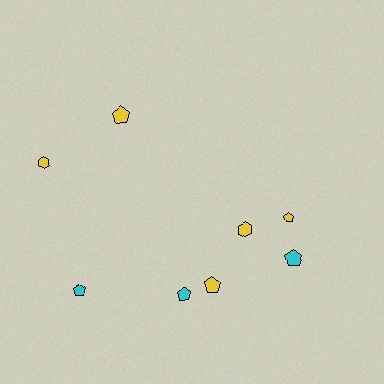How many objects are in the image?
There are 8 objects.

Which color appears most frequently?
Yellow, with 5 objects.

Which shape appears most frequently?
Pentagon, with 6 objects.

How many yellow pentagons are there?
There are 3 yellow pentagons.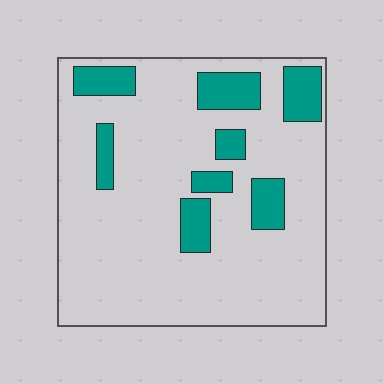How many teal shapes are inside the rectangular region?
8.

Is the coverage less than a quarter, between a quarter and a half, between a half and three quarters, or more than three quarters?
Less than a quarter.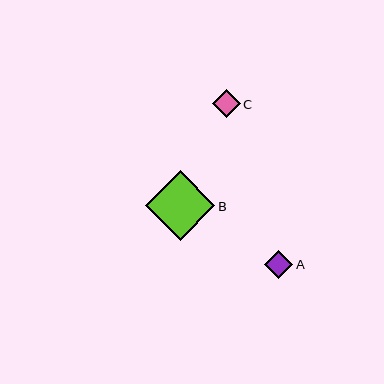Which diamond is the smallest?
Diamond C is the smallest with a size of approximately 28 pixels.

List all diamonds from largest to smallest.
From largest to smallest: B, A, C.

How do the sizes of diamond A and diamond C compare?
Diamond A and diamond C are approximately the same size.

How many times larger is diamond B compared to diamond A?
Diamond B is approximately 2.5 times the size of diamond A.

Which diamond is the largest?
Diamond B is the largest with a size of approximately 70 pixels.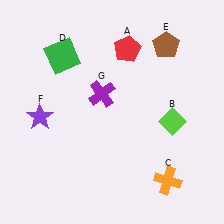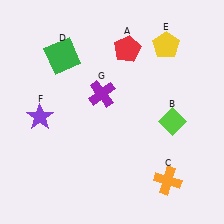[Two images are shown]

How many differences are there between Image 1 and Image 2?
There is 1 difference between the two images.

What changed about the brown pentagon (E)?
In Image 1, E is brown. In Image 2, it changed to yellow.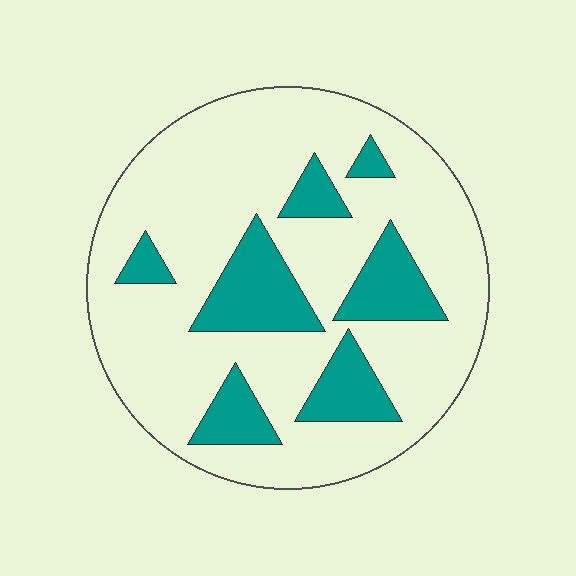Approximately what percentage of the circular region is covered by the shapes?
Approximately 25%.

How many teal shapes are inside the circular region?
7.